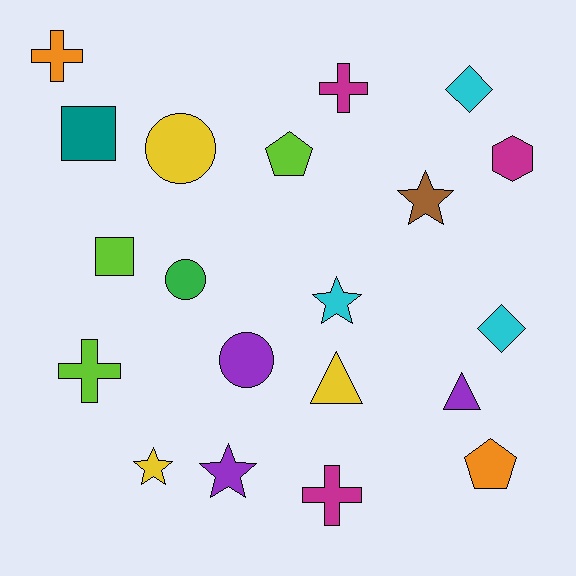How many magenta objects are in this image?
There are 3 magenta objects.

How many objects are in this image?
There are 20 objects.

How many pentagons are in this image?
There are 2 pentagons.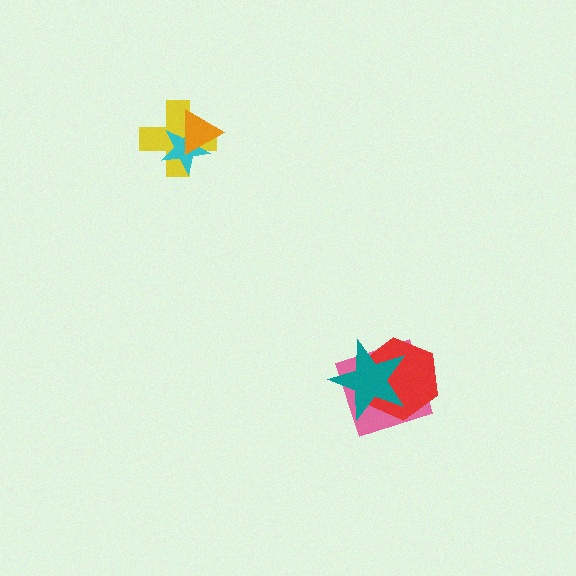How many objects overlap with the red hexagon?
2 objects overlap with the red hexagon.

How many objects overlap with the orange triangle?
2 objects overlap with the orange triangle.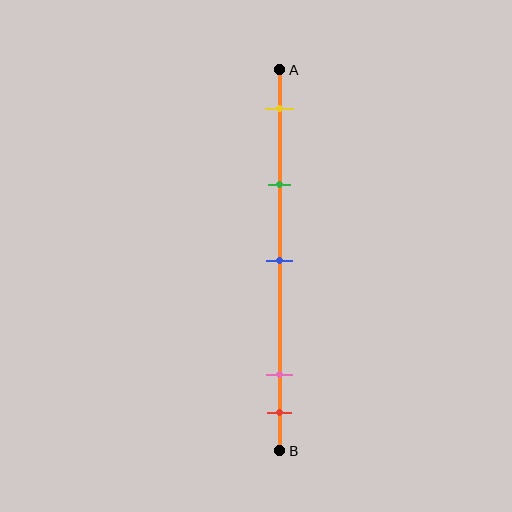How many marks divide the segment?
There are 5 marks dividing the segment.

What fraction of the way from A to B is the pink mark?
The pink mark is approximately 80% (0.8) of the way from A to B.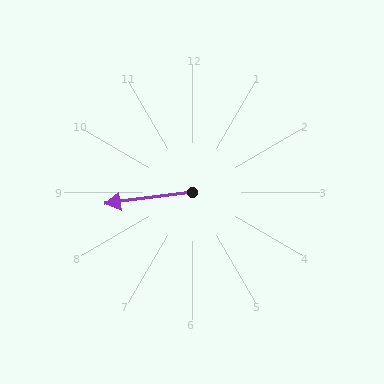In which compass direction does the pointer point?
West.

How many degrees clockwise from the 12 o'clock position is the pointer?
Approximately 263 degrees.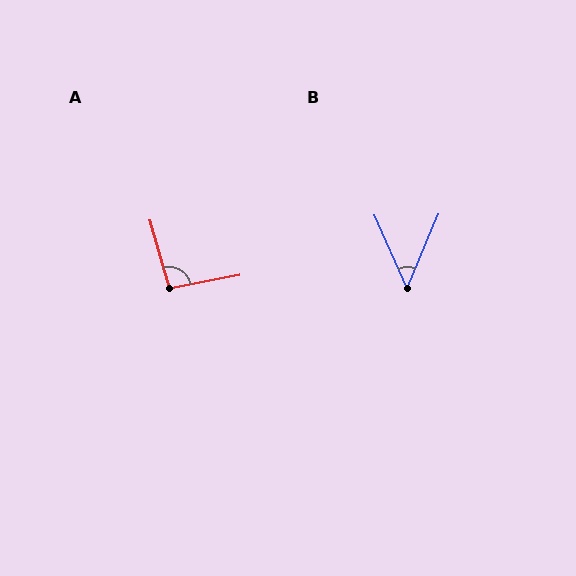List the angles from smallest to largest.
B (47°), A (95°).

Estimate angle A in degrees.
Approximately 95 degrees.